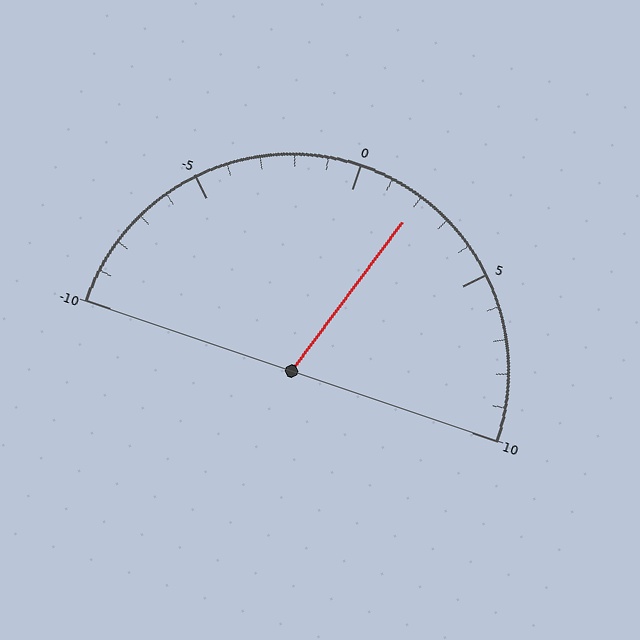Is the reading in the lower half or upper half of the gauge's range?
The reading is in the upper half of the range (-10 to 10).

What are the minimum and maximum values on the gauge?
The gauge ranges from -10 to 10.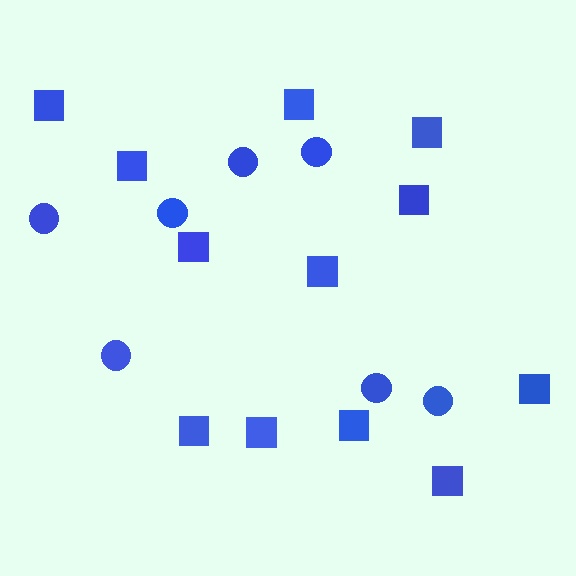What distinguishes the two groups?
There are 2 groups: one group of squares (12) and one group of circles (7).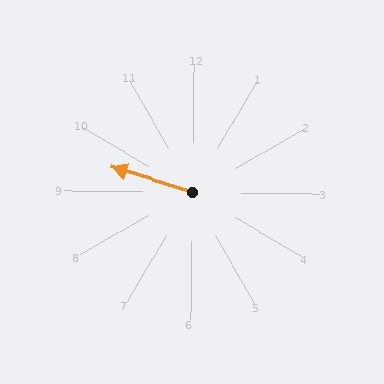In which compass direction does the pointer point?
West.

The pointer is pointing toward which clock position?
Roughly 10 o'clock.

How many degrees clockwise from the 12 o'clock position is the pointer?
Approximately 287 degrees.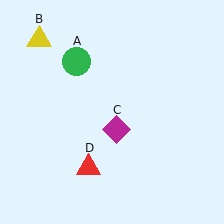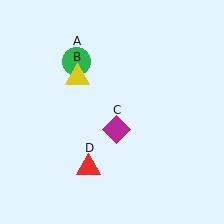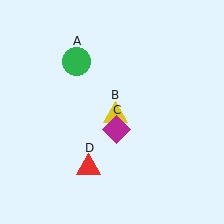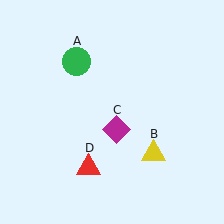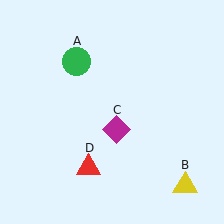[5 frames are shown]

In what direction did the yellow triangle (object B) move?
The yellow triangle (object B) moved down and to the right.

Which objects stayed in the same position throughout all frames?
Green circle (object A) and magenta diamond (object C) and red triangle (object D) remained stationary.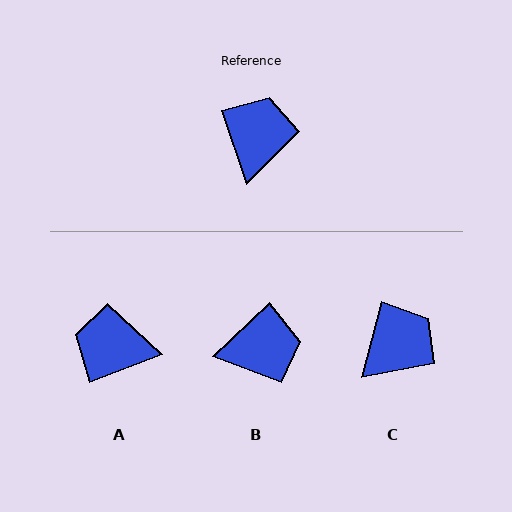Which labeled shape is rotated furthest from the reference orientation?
A, about 92 degrees away.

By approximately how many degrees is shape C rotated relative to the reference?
Approximately 34 degrees clockwise.